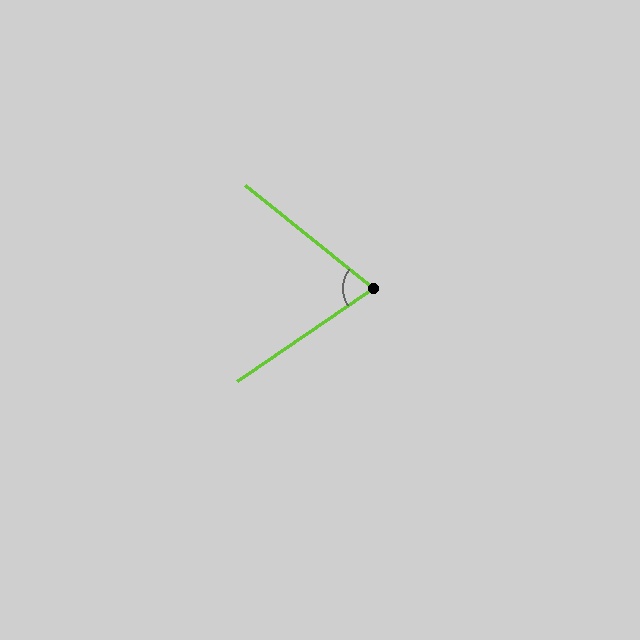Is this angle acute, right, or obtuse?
It is acute.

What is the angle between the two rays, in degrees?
Approximately 73 degrees.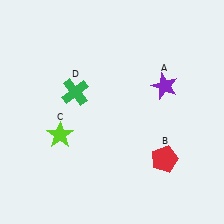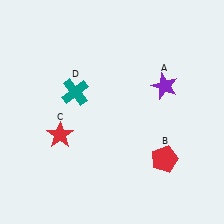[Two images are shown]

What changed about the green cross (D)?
In Image 1, D is green. In Image 2, it changed to teal.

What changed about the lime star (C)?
In Image 1, C is lime. In Image 2, it changed to red.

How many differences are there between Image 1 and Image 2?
There are 2 differences between the two images.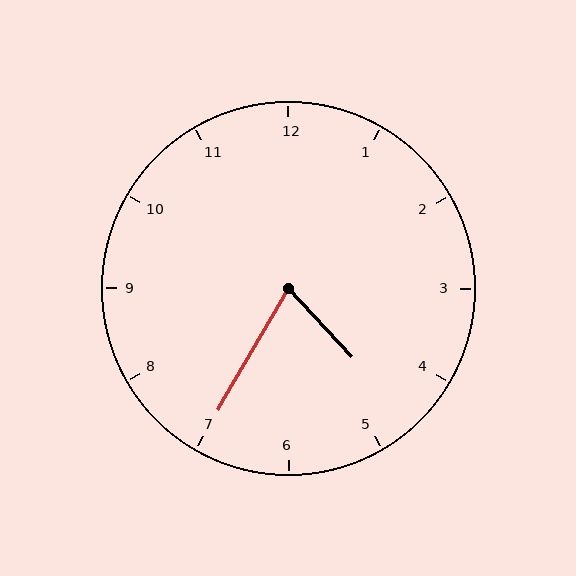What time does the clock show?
4:35.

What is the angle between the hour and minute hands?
Approximately 72 degrees.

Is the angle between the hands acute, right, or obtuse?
It is acute.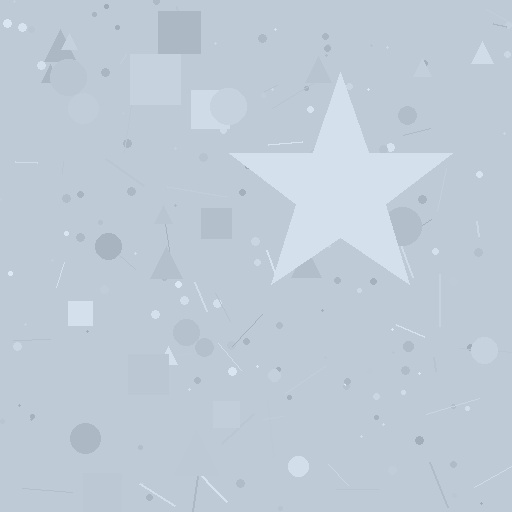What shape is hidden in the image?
A star is hidden in the image.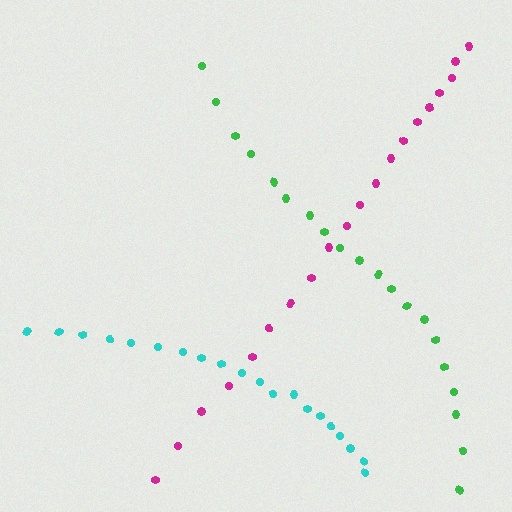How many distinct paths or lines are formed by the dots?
There are 3 distinct paths.